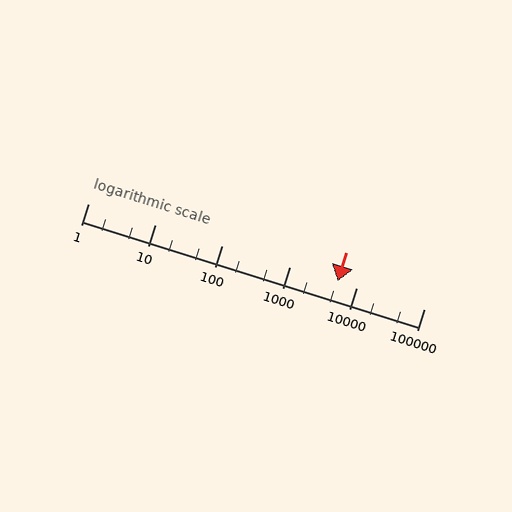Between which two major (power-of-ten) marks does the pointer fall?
The pointer is between 1000 and 10000.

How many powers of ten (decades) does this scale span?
The scale spans 5 decades, from 1 to 100000.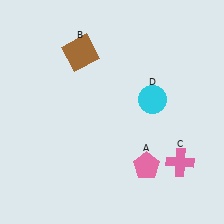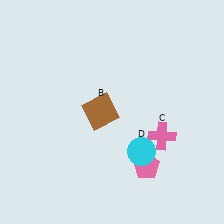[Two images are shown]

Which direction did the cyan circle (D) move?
The cyan circle (D) moved down.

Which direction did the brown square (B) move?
The brown square (B) moved down.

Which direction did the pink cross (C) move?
The pink cross (C) moved up.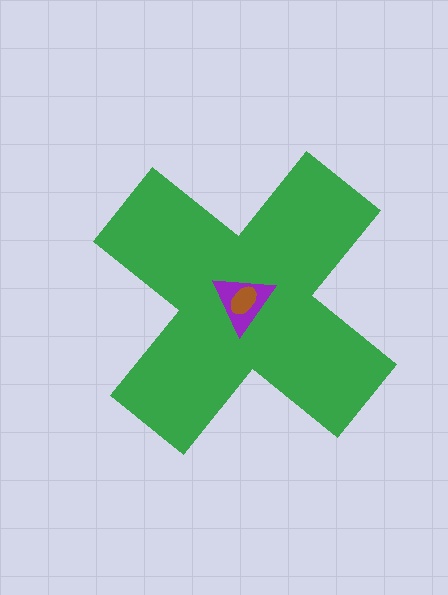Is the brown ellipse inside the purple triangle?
Yes.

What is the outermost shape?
The green cross.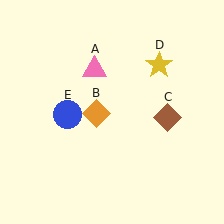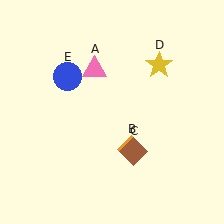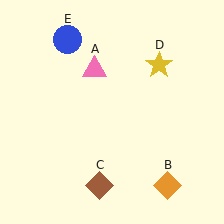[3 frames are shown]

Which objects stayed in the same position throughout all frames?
Pink triangle (object A) and yellow star (object D) remained stationary.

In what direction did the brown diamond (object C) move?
The brown diamond (object C) moved down and to the left.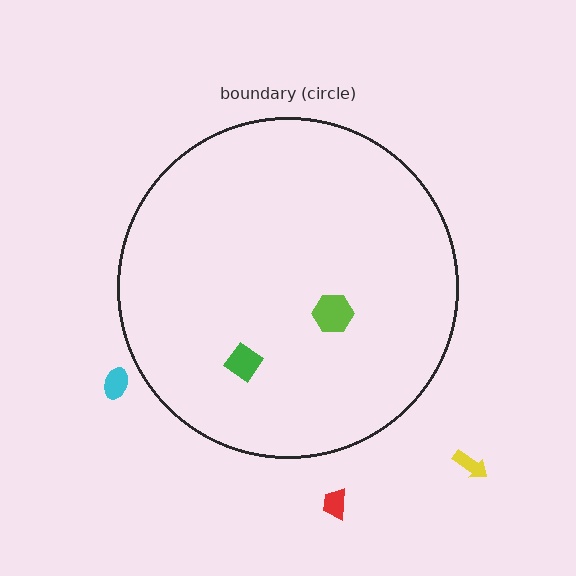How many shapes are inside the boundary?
2 inside, 3 outside.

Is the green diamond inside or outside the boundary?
Inside.